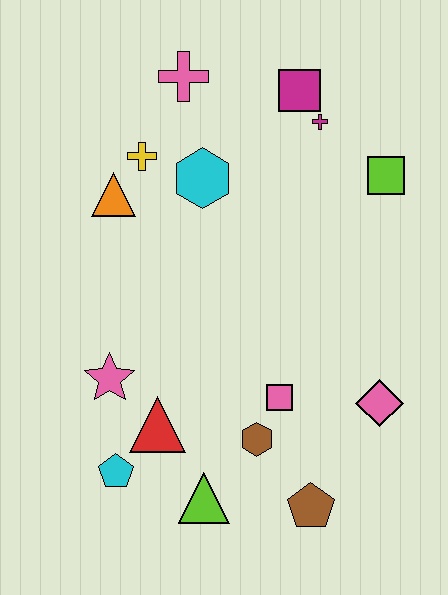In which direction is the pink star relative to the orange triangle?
The pink star is below the orange triangle.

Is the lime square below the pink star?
No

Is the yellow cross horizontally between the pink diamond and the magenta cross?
No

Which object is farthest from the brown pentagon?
The pink cross is farthest from the brown pentagon.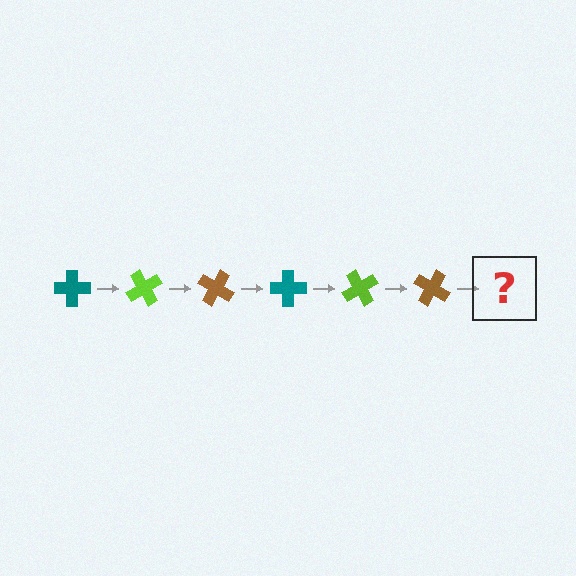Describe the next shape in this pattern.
It should be a teal cross, rotated 360 degrees from the start.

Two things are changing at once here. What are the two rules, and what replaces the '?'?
The two rules are that it rotates 60 degrees each step and the color cycles through teal, lime, and brown. The '?' should be a teal cross, rotated 360 degrees from the start.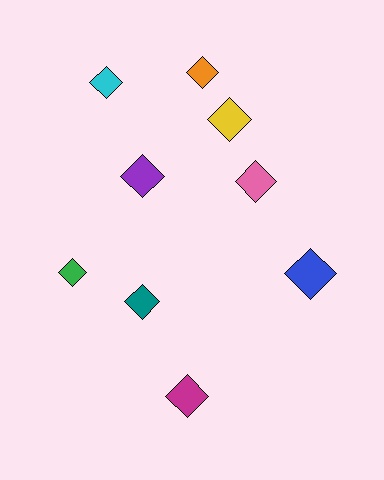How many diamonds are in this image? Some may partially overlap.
There are 9 diamonds.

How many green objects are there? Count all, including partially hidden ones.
There is 1 green object.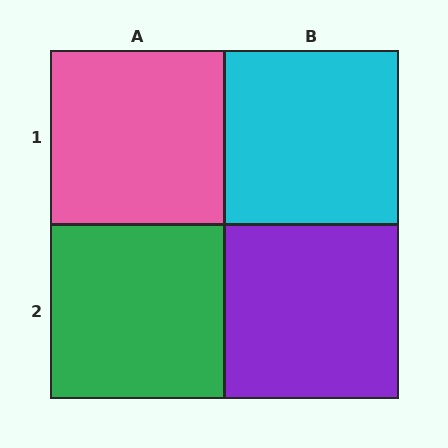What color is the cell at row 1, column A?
Pink.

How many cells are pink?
1 cell is pink.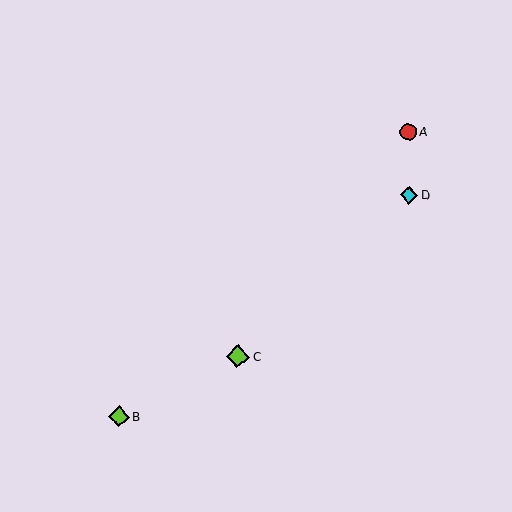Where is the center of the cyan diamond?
The center of the cyan diamond is at (409, 195).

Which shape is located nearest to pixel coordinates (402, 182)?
The cyan diamond (labeled D) at (409, 195) is nearest to that location.